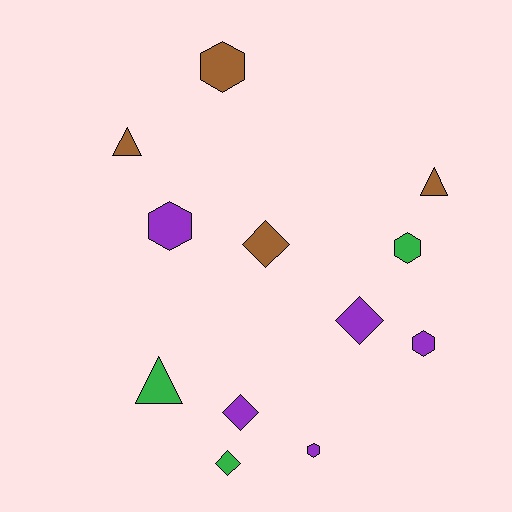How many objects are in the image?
There are 12 objects.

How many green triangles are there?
There is 1 green triangle.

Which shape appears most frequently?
Hexagon, with 5 objects.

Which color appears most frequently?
Purple, with 5 objects.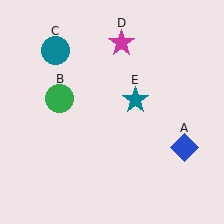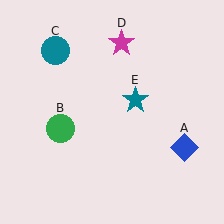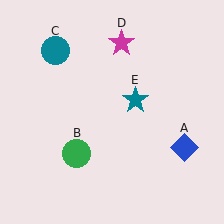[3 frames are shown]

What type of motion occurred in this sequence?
The green circle (object B) rotated counterclockwise around the center of the scene.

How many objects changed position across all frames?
1 object changed position: green circle (object B).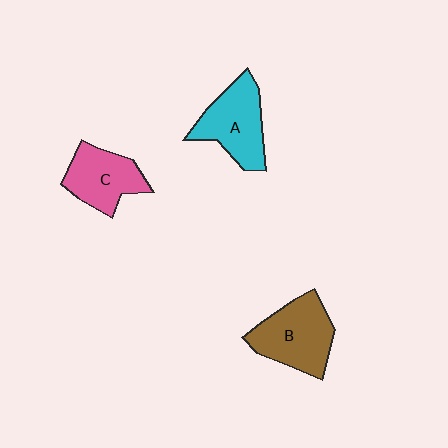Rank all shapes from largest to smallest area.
From largest to smallest: B (brown), A (cyan), C (pink).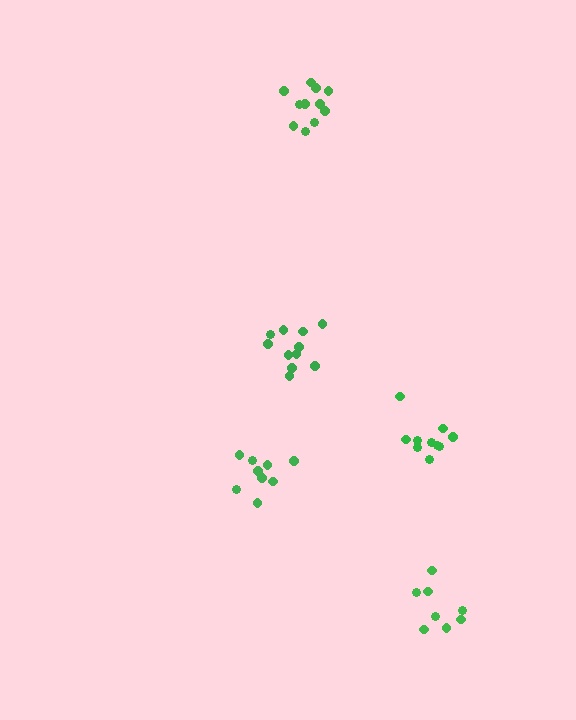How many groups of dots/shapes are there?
There are 5 groups.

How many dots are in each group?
Group 1: 9 dots, Group 2: 10 dots, Group 3: 8 dots, Group 4: 11 dots, Group 5: 11 dots (49 total).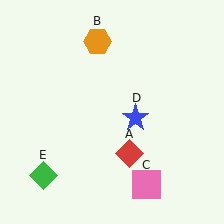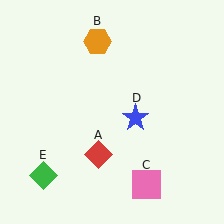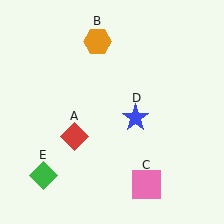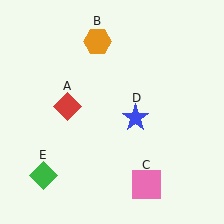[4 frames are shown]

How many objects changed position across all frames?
1 object changed position: red diamond (object A).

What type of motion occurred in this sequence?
The red diamond (object A) rotated clockwise around the center of the scene.